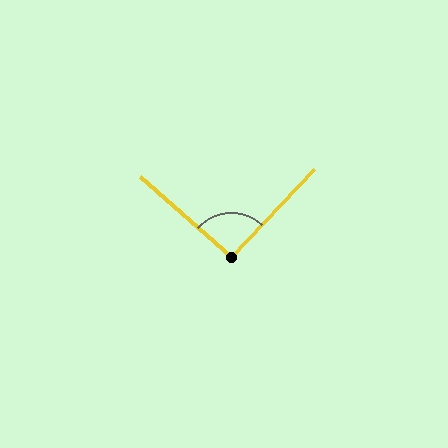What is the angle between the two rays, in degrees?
Approximately 92 degrees.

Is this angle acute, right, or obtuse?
It is approximately a right angle.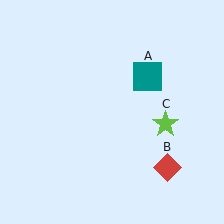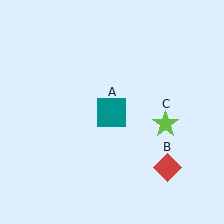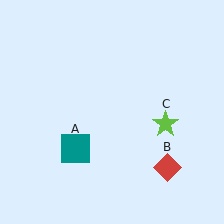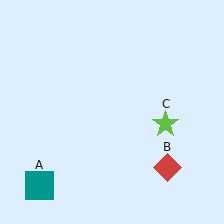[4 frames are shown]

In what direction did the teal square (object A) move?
The teal square (object A) moved down and to the left.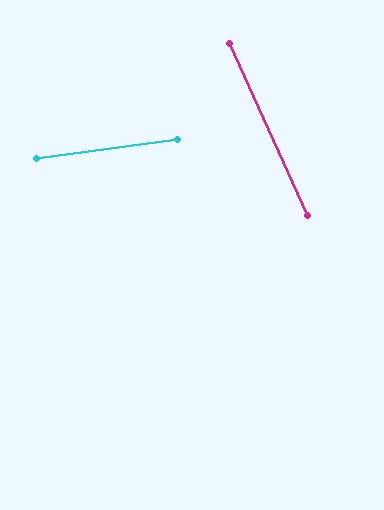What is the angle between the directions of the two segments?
Approximately 73 degrees.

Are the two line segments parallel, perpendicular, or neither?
Neither parallel nor perpendicular — they differ by about 73°.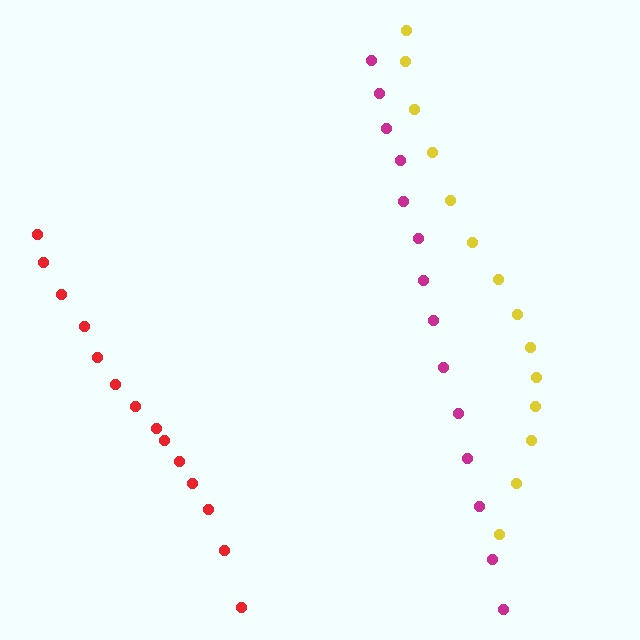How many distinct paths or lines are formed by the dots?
There are 3 distinct paths.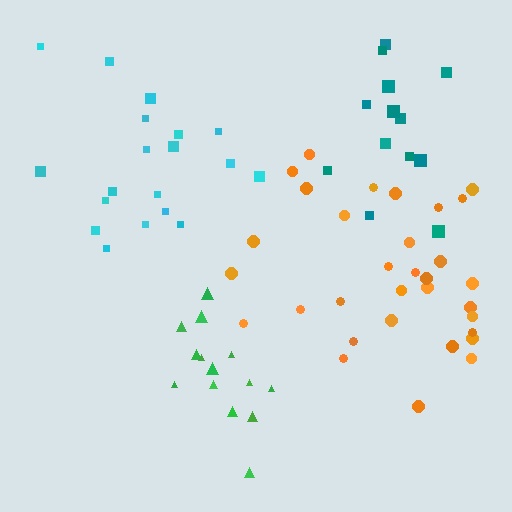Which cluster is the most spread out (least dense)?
Cyan.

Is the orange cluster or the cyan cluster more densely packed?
Orange.